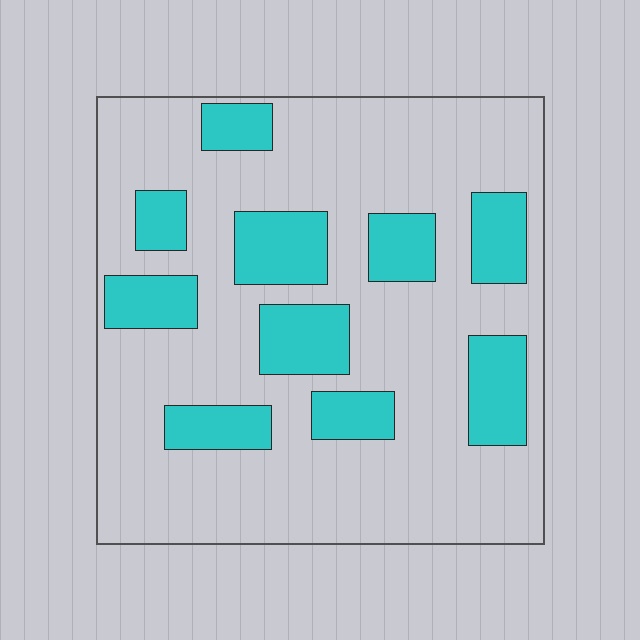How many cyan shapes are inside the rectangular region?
10.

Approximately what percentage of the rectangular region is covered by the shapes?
Approximately 25%.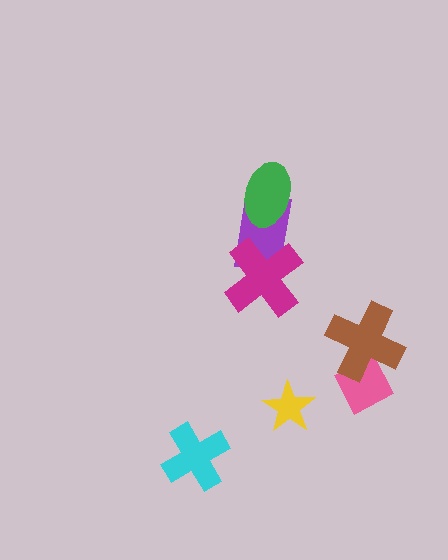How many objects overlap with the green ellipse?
1 object overlaps with the green ellipse.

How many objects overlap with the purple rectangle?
2 objects overlap with the purple rectangle.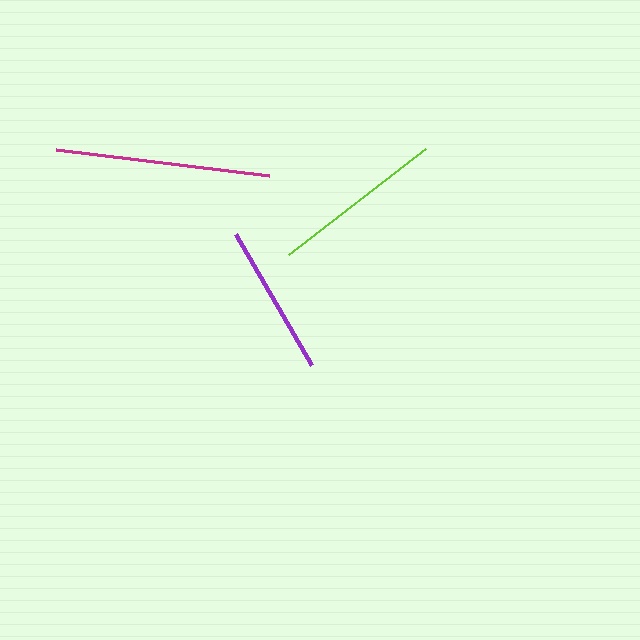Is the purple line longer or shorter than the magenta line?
The magenta line is longer than the purple line.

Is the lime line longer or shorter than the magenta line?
The magenta line is longer than the lime line.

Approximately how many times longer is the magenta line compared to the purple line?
The magenta line is approximately 1.4 times the length of the purple line.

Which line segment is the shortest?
The purple line is the shortest at approximately 152 pixels.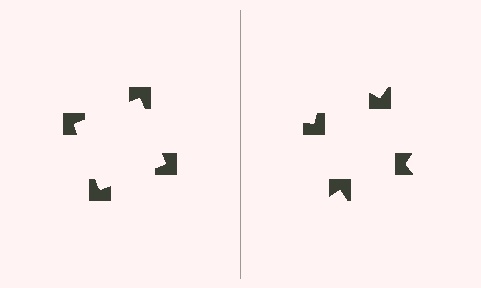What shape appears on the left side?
An illusory square.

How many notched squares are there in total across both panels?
8 — 4 on each side.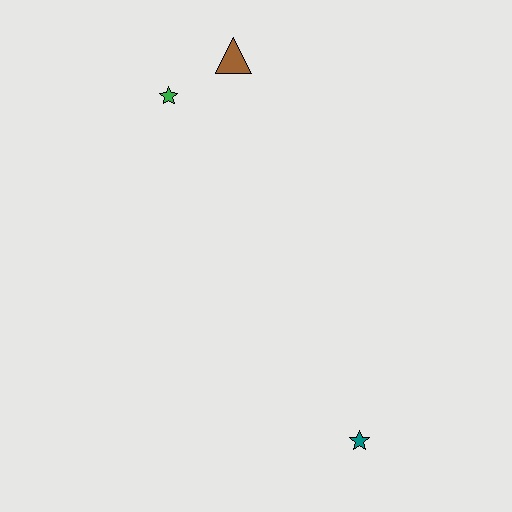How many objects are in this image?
There are 3 objects.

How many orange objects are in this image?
There are no orange objects.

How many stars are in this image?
There are 2 stars.